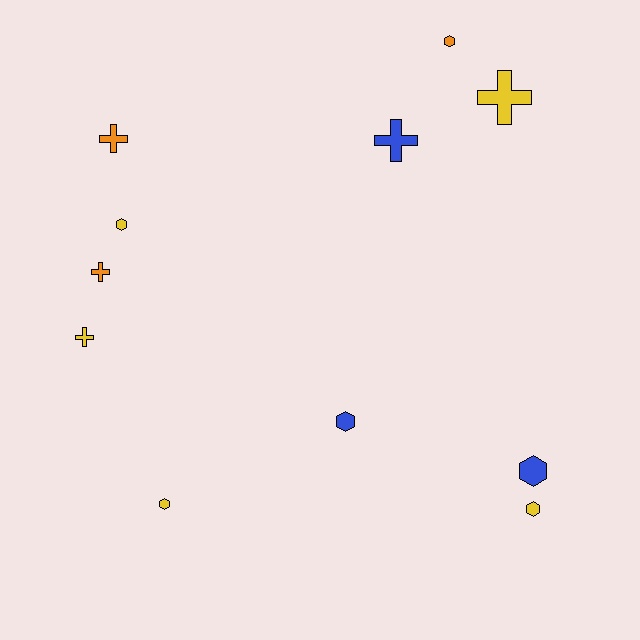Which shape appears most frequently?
Hexagon, with 6 objects.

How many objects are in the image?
There are 11 objects.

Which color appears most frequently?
Yellow, with 5 objects.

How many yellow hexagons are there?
There are 3 yellow hexagons.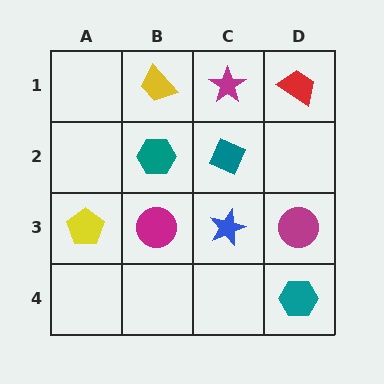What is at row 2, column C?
A teal diamond.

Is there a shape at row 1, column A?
No, that cell is empty.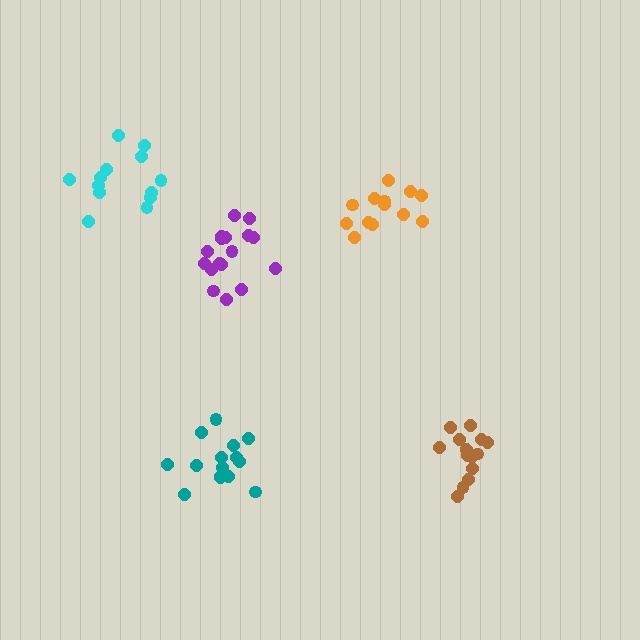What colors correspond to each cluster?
The clusters are colored: brown, orange, purple, cyan, teal.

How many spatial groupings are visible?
There are 5 spatial groupings.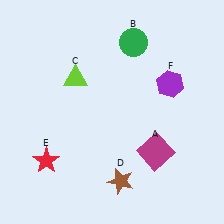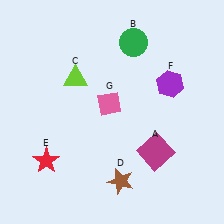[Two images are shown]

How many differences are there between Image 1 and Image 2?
There is 1 difference between the two images.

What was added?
A pink diamond (G) was added in Image 2.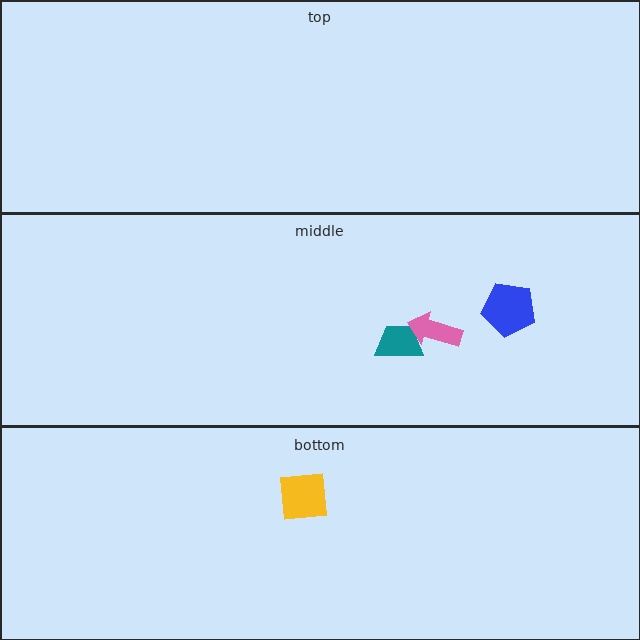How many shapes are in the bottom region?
1.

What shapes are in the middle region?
The teal trapezoid, the blue pentagon, the pink arrow.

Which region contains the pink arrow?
The middle region.